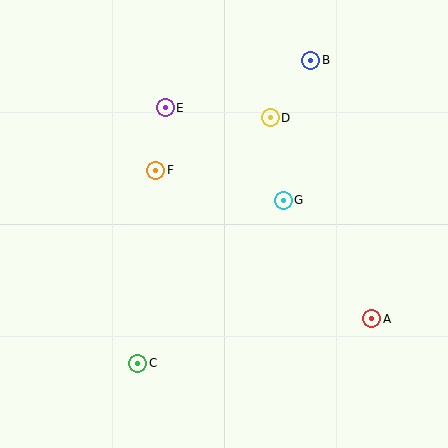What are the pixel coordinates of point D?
Point D is at (270, 118).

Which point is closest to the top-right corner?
Point B is closest to the top-right corner.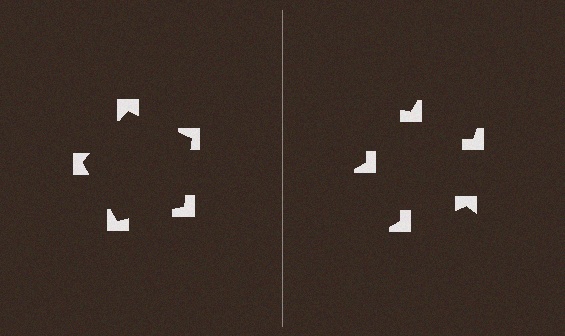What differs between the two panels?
The notched squares are positioned identically on both sides; only the wedge orientations differ. On the left they align to a pentagon; on the right they are misaligned.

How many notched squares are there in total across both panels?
10 — 5 on each side.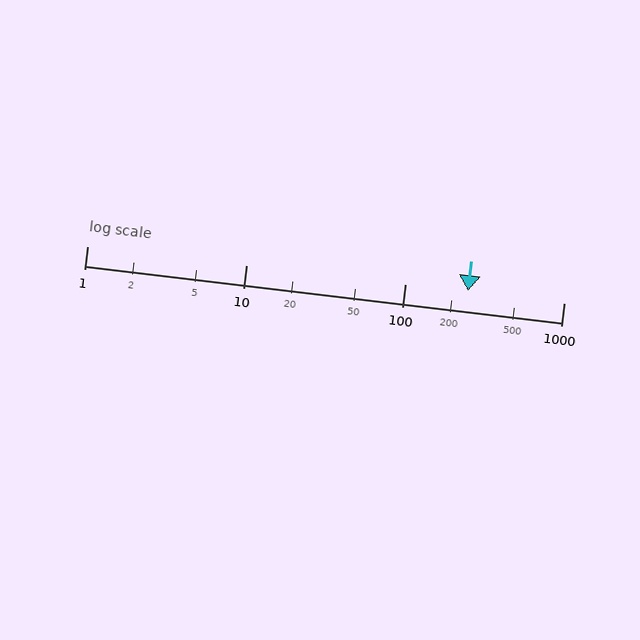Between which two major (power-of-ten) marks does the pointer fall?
The pointer is between 100 and 1000.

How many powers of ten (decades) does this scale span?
The scale spans 3 decades, from 1 to 1000.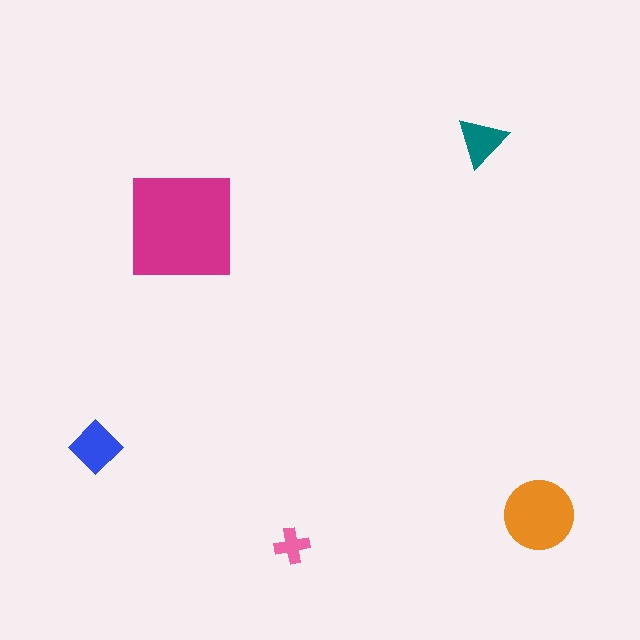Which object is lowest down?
The pink cross is bottommost.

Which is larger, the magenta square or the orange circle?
The magenta square.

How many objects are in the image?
There are 5 objects in the image.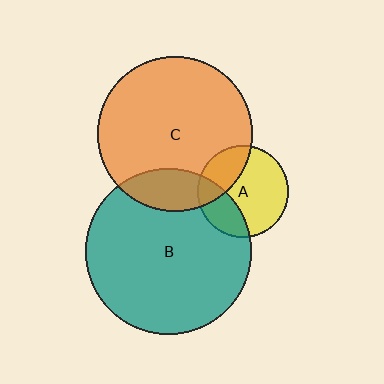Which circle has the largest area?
Circle B (teal).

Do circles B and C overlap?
Yes.